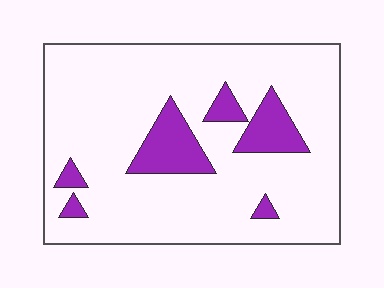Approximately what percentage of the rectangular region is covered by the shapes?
Approximately 15%.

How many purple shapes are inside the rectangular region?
6.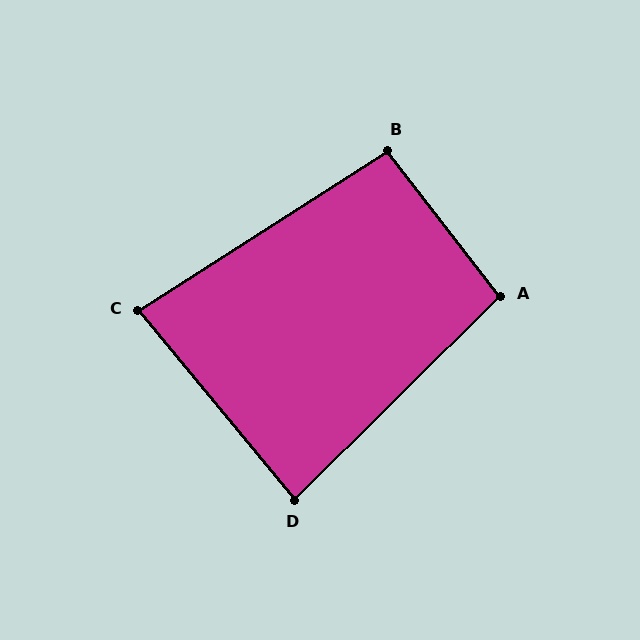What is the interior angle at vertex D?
Approximately 85 degrees (acute).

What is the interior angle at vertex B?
Approximately 95 degrees (obtuse).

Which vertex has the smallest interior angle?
C, at approximately 83 degrees.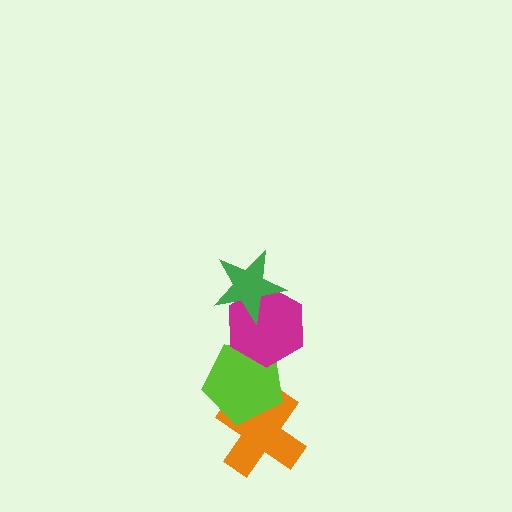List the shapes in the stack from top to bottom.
From top to bottom: the green star, the magenta hexagon, the lime pentagon, the orange cross.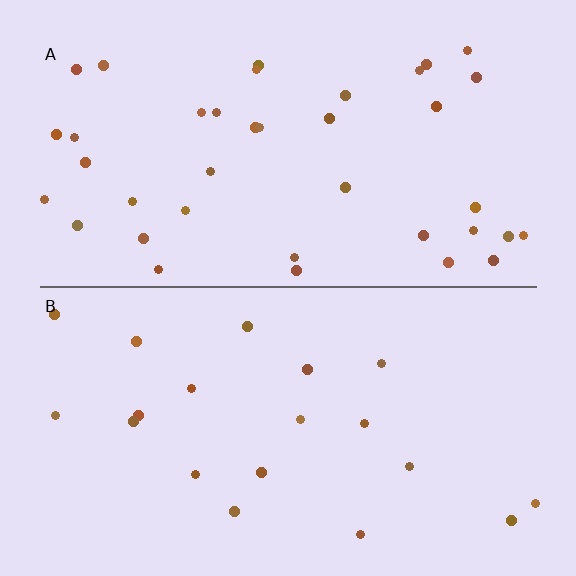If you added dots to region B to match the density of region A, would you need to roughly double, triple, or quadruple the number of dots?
Approximately double.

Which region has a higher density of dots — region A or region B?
A (the top).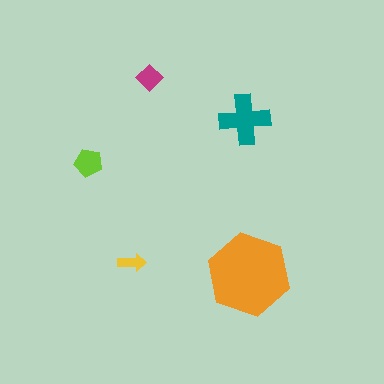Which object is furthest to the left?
The lime pentagon is leftmost.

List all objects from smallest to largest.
The yellow arrow, the magenta diamond, the lime pentagon, the teal cross, the orange hexagon.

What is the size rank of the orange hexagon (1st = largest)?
1st.